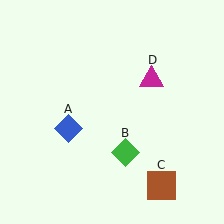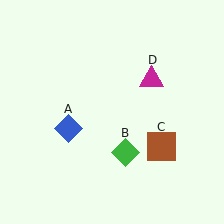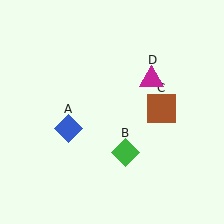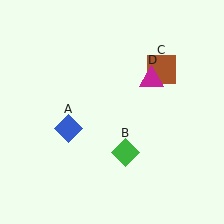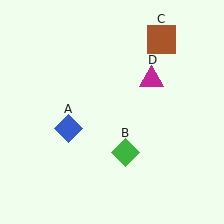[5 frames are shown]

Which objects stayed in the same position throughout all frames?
Blue diamond (object A) and green diamond (object B) and magenta triangle (object D) remained stationary.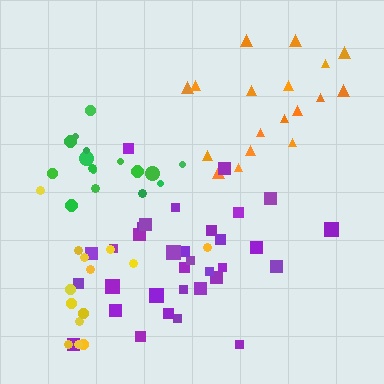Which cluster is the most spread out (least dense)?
Yellow.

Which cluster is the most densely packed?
Green.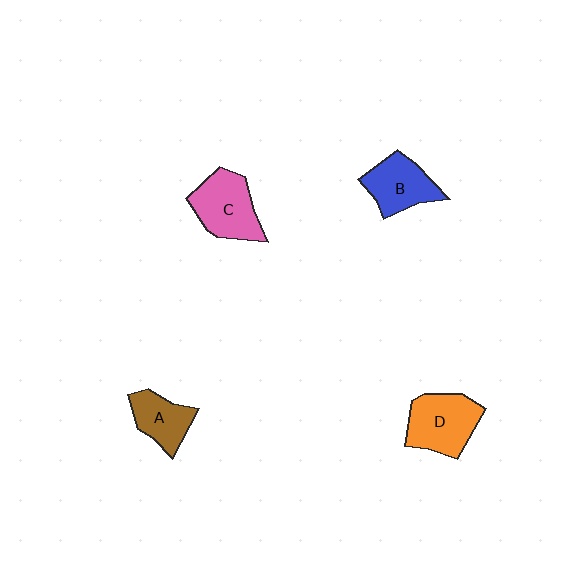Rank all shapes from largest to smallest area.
From largest to smallest: D (orange), C (pink), B (blue), A (brown).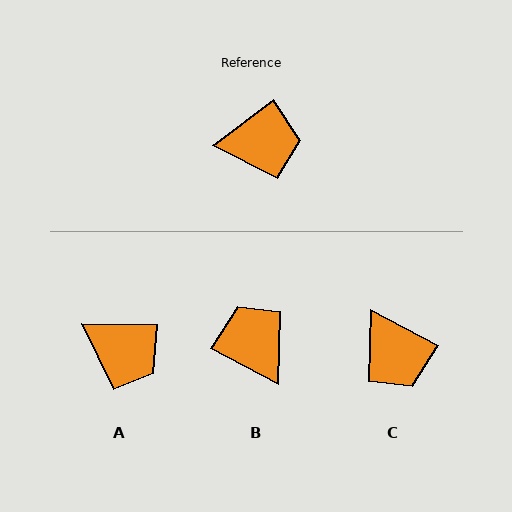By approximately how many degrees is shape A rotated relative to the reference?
Approximately 38 degrees clockwise.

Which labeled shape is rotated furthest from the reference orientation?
B, about 115 degrees away.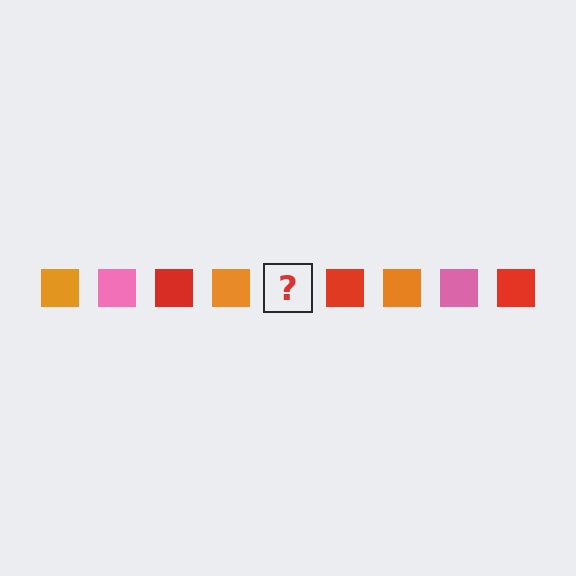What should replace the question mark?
The question mark should be replaced with a pink square.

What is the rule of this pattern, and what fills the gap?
The rule is that the pattern cycles through orange, pink, red squares. The gap should be filled with a pink square.